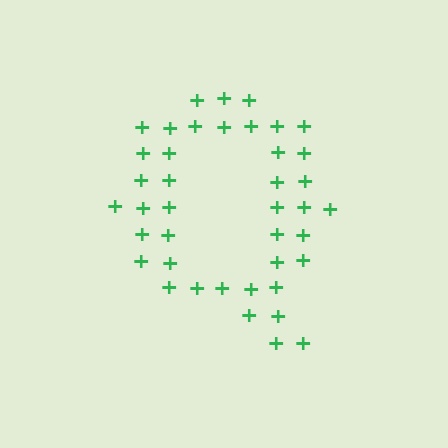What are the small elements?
The small elements are plus signs.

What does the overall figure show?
The overall figure shows the letter Q.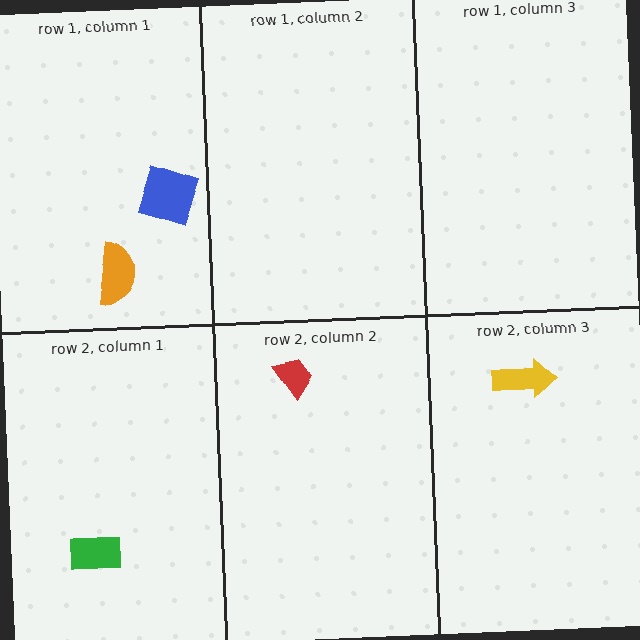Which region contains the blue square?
The row 1, column 1 region.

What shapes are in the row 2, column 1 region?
The green rectangle.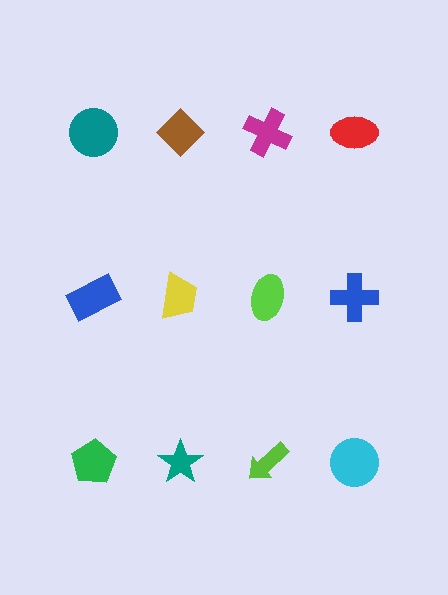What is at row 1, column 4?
A red ellipse.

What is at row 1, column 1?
A teal circle.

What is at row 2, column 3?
A lime ellipse.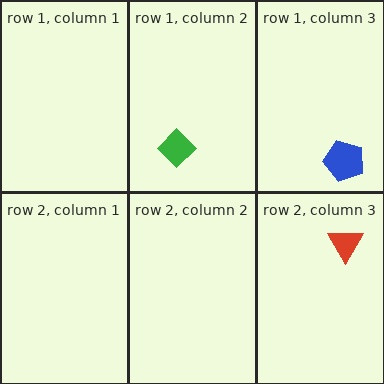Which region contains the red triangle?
The row 2, column 3 region.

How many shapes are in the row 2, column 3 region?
1.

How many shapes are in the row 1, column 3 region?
1.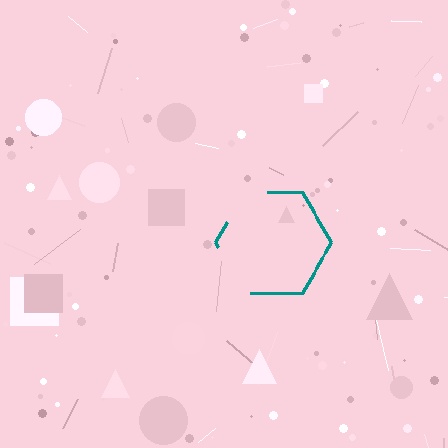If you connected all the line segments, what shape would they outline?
They would outline a hexagon.